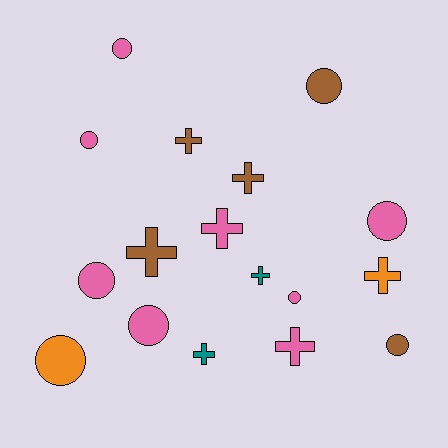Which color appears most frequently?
Pink, with 8 objects.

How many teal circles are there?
There are no teal circles.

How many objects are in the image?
There are 17 objects.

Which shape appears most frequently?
Circle, with 9 objects.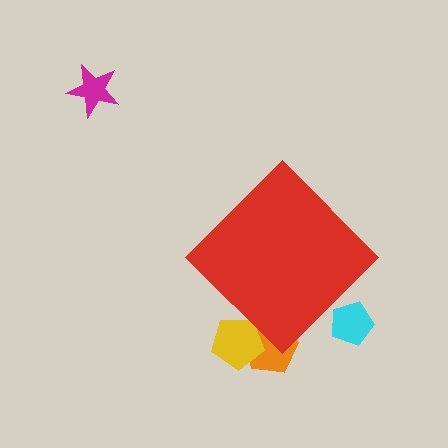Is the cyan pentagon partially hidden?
Yes, the cyan pentagon is partially hidden behind the red diamond.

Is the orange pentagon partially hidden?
Yes, the orange pentagon is partially hidden behind the red diamond.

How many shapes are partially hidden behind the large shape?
3 shapes are partially hidden.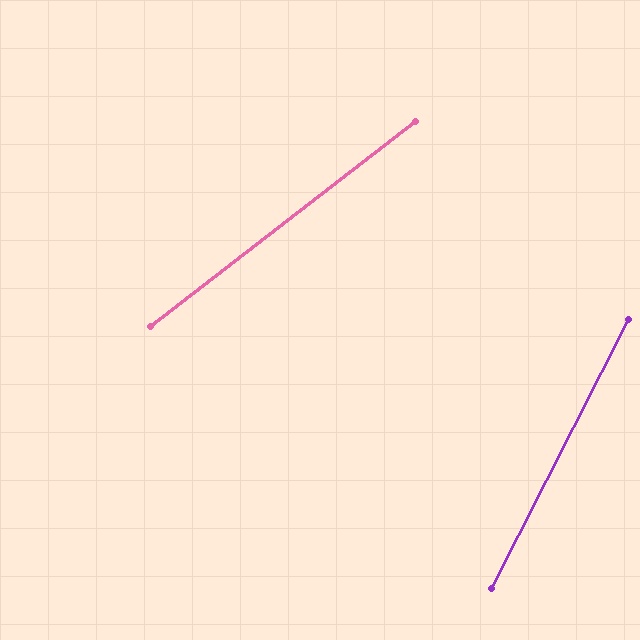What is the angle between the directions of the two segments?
Approximately 25 degrees.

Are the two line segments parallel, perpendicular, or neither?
Neither parallel nor perpendicular — they differ by about 25°.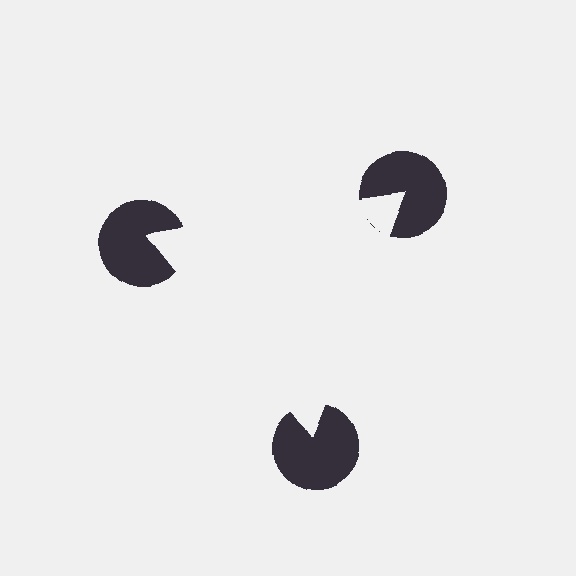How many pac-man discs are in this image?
There are 3 — one at each vertex of the illusory triangle.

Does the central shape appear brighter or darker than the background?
It typically appears slightly brighter than the background, even though no actual brightness change is drawn.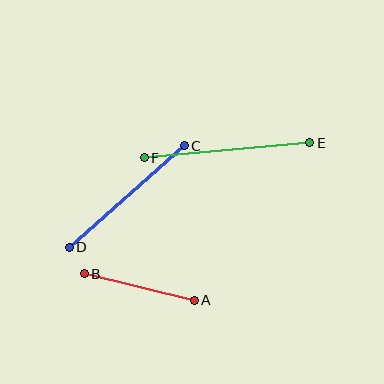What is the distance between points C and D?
The distance is approximately 153 pixels.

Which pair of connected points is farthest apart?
Points E and F are farthest apart.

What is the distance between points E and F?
The distance is approximately 166 pixels.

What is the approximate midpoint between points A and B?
The midpoint is at approximately (139, 287) pixels.